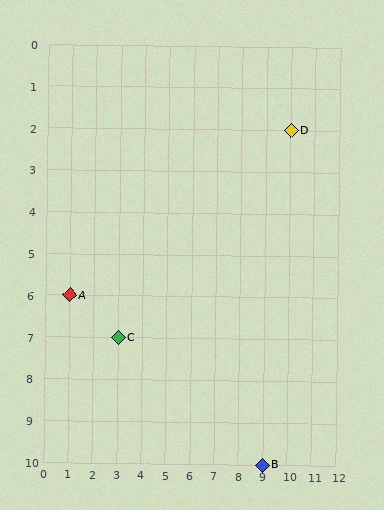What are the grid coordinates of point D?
Point D is at grid coordinates (10, 2).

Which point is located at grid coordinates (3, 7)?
Point C is at (3, 7).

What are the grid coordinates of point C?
Point C is at grid coordinates (3, 7).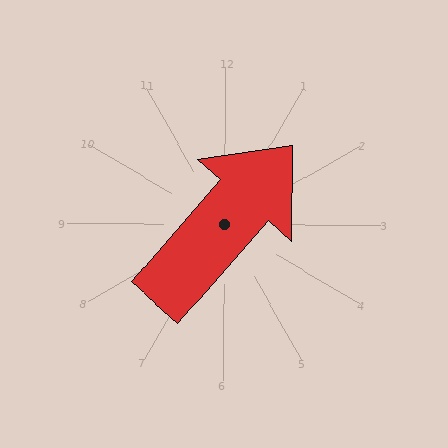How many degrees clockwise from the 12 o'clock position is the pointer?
Approximately 41 degrees.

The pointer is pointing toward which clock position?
Roughly 1 o'clock.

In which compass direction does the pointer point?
Northeast.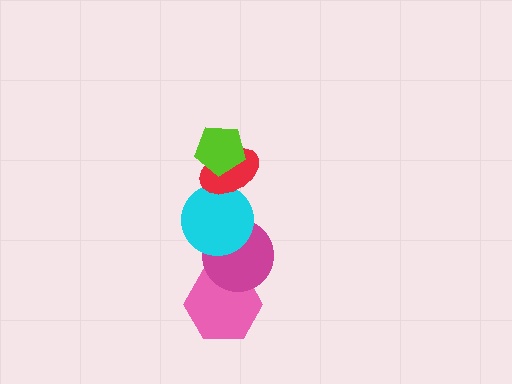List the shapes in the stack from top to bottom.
From top to bottom: the lime pentagon, the red ellipse, the cyan circle, the magenta circle, the pink hexagon.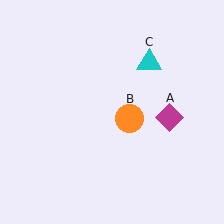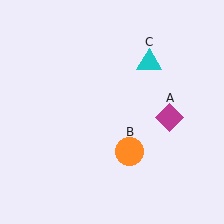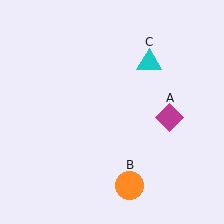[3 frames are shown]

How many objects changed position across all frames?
1 object changed position: orange circle (object B).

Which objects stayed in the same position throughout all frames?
Magenta diamond (object A) and cyan triangle (object C) remained stationary.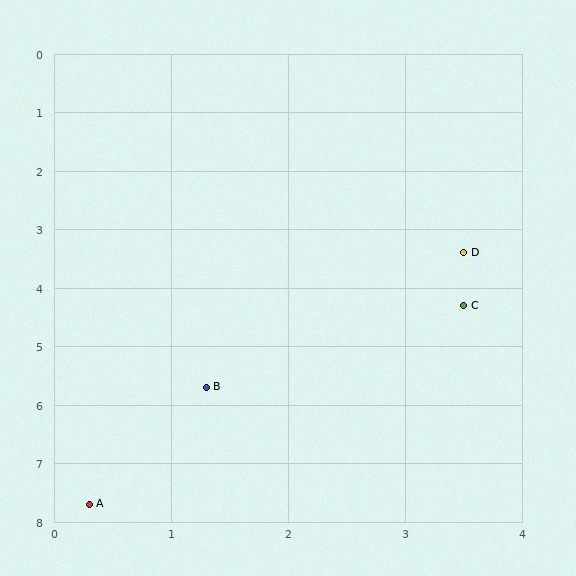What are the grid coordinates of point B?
Point B is at approximately (1.3, 5.7).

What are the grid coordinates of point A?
Point A is at approximately (0.3, 7.7).